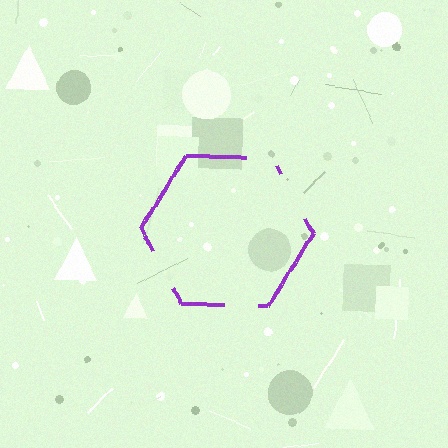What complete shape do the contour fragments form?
The contour fragments form a hexagon.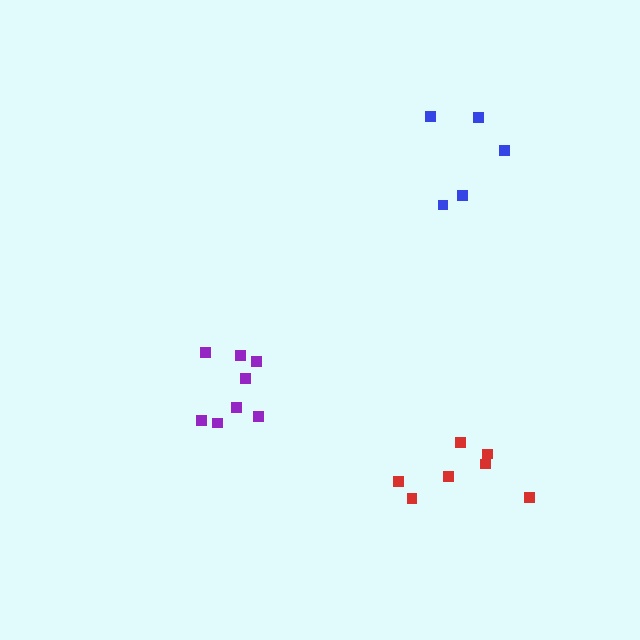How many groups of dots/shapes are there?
There are 3 groups.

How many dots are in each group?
Group 1: 5 dots, Group 2: 8 dots, Group 3: 7 dots (20 total).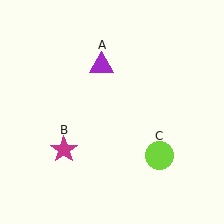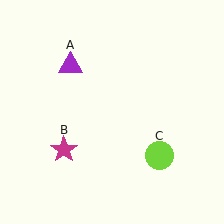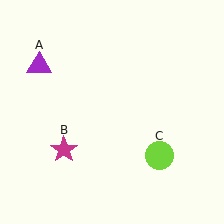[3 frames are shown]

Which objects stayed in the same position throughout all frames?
Magenta star (object B) and lime circle (object C) remained stationary.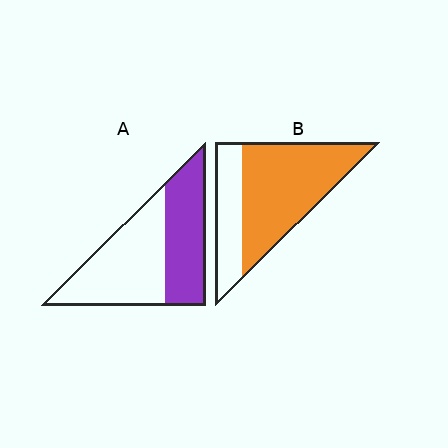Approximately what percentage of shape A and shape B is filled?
A is approximately 45% and B is approximately 70%.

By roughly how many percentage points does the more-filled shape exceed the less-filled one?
By roughly 25 percentage points (B over A).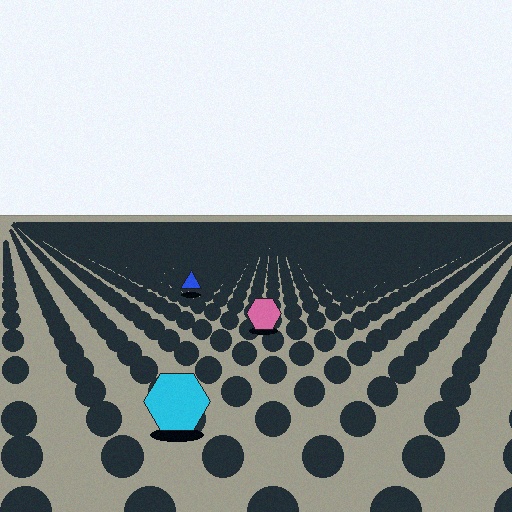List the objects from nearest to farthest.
From nearest to farthest: the cyan hexagon, the pink hexagon, the blue triangle.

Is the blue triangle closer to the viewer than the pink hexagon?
No. The pink hexagon is closer — you can tell from the texture gradient: the ground texture is coarser near it.